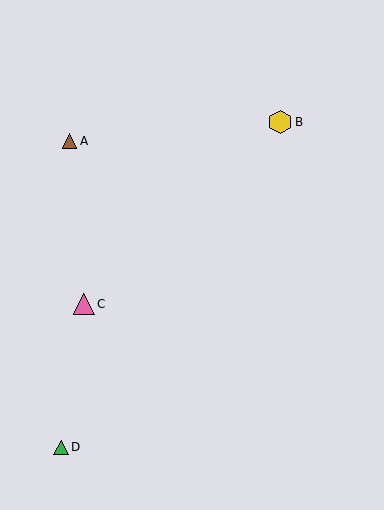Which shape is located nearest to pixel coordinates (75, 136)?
The brown triangle (labeled A) at (70, 141) is nearest to that location.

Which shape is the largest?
The yellow hexagon (labeled B) is the largest.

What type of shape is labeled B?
Shape B is a yellow hexagon.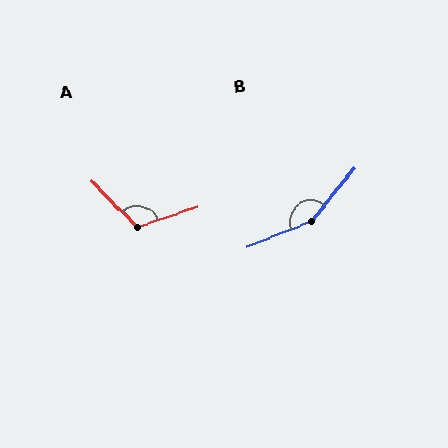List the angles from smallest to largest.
A (117°), B (151°).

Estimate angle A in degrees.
Approximately 117 degrees.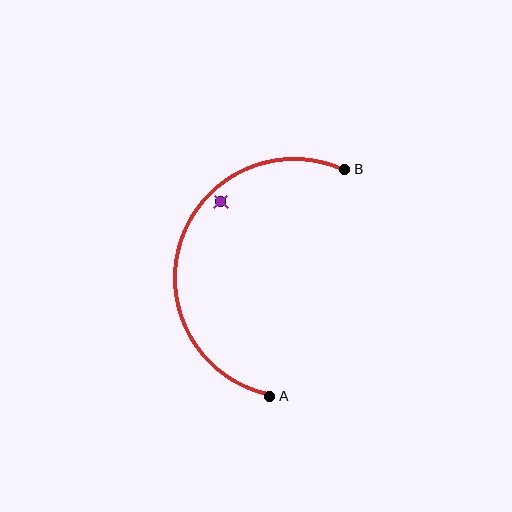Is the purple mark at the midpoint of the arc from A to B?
No — the purple mark does not lie on the arc at all. It sits slightly inside the curve.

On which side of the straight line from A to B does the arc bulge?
The arc bulges to the left of the straight line connecting A and B.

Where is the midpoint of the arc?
The arc midpoint is the point on the curve farthest from the straight line joining A and B. It sits to the left of that line.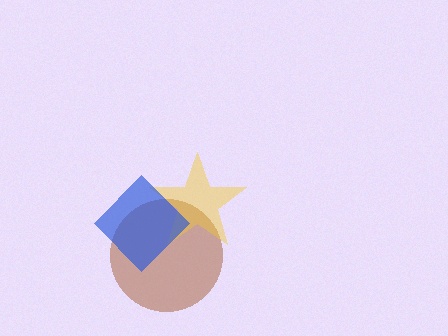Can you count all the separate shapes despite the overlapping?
Yes, there are 3 separate shapes.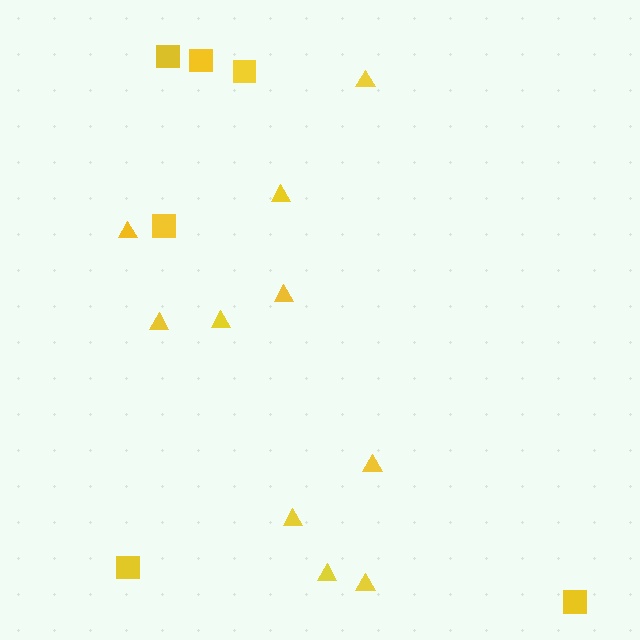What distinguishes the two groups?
There are 2 groups: one group of squares (6) and one group of triangles (10).